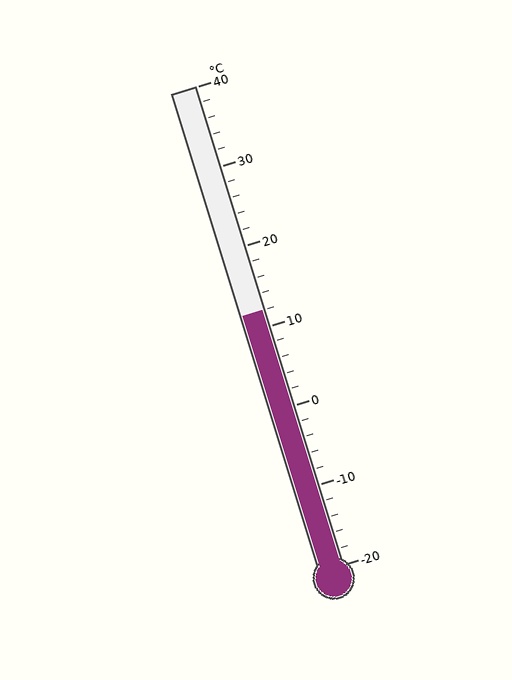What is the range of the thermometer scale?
The thermometer scale ranges from -20°C to 40°C.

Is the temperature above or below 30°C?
The temperature is below 30°C.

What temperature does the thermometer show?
The thermometer shows approximately 12°C.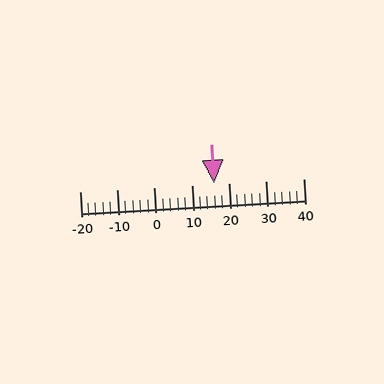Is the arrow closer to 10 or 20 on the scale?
The arrow is closer to 20.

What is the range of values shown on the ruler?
The ruler shows values from -20 to 40.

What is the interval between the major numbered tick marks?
The major tick marks are spaced 10 units apart.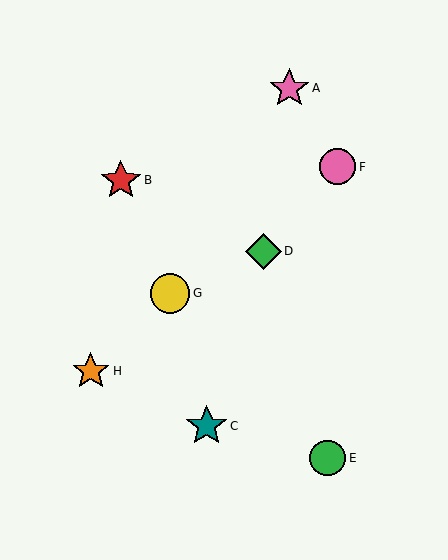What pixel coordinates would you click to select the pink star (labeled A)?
Click at (289, 88) to select the pink star A.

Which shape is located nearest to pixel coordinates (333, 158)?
The pink circle (labeled F) at (338, 167) is nearest to that location.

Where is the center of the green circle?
The center of the green circle is at (328, 458).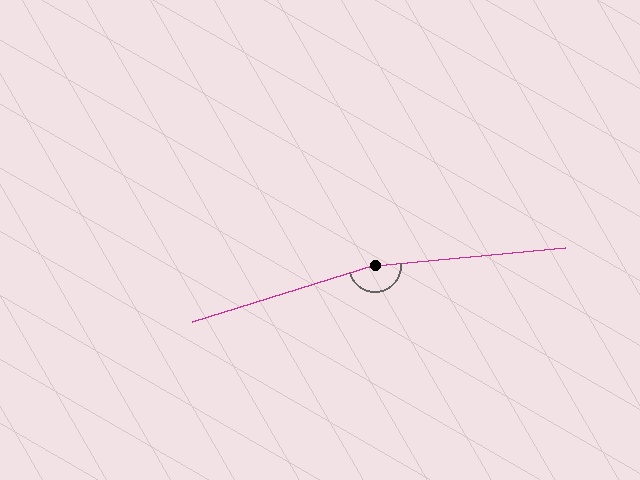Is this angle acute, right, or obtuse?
It is obtuse.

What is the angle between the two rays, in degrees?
Approximately 168 degrees.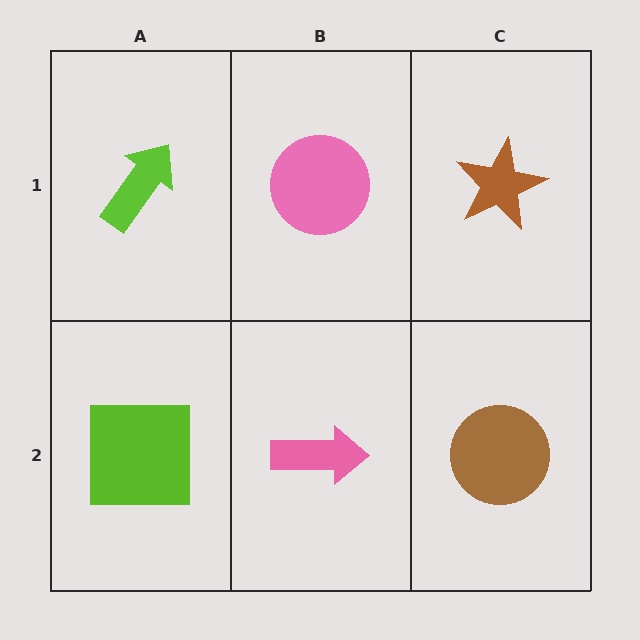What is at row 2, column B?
A pink arrow.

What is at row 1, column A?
A lime arrow.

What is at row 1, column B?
A pink circle.